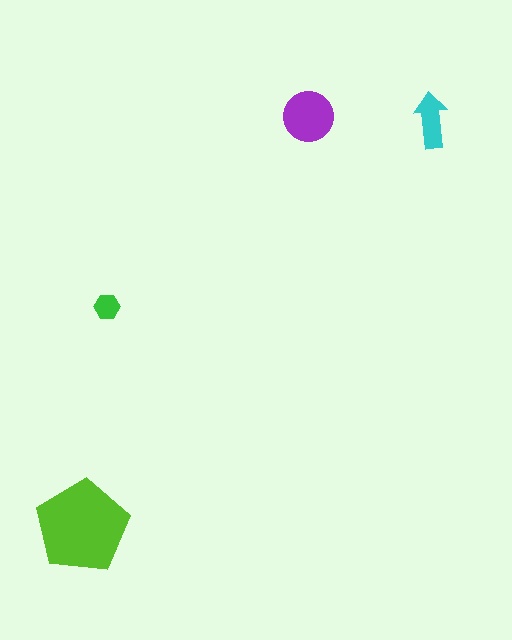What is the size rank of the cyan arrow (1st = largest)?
3rd.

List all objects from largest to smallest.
The lime pentagon, the purple circle, the cyan arrow, the green hexagon.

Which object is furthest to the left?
The lime pentagon is leftmost.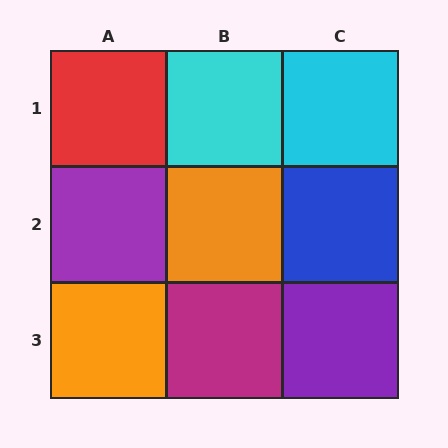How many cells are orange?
2 cells are orange.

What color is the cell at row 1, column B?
Cyan.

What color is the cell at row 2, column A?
Purple.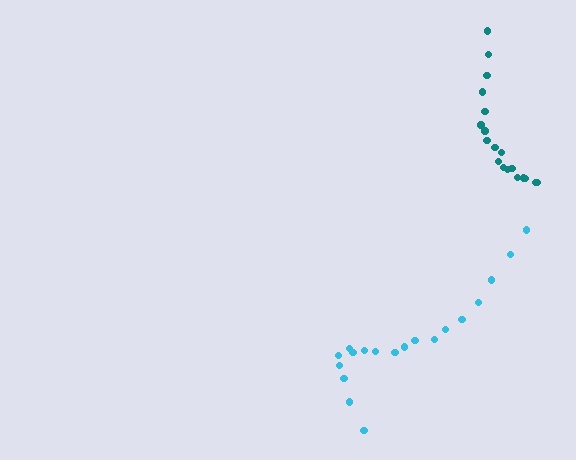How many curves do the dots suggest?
There are 2 distinct paths.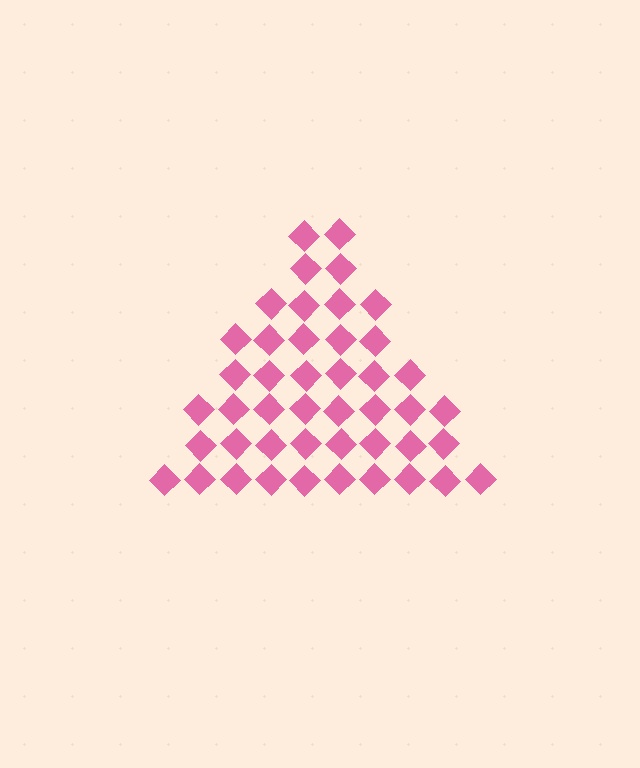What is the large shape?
The large shape is a triangle.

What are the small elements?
The small elements are diamonds.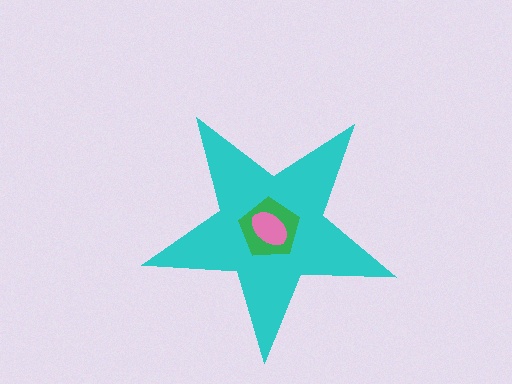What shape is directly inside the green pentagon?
The pink ellipse.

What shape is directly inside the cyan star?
The green pentagon.